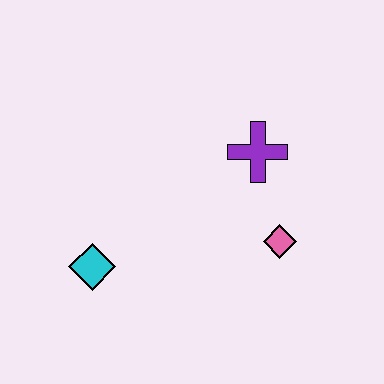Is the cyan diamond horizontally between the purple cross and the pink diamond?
No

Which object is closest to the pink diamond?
The purple cross is closest to the pink diamond.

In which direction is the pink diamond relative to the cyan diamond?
The pink diamond is to the right of the cyan diamond.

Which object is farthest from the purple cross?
The cyan diamond is farthest from the purple cross.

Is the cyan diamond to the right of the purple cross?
No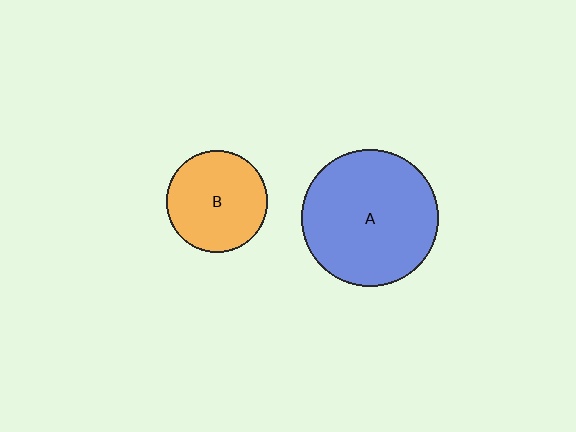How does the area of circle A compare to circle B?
Approximately 1.8 times.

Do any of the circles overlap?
No, none of the circles overlap.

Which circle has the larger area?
Circle A (blue).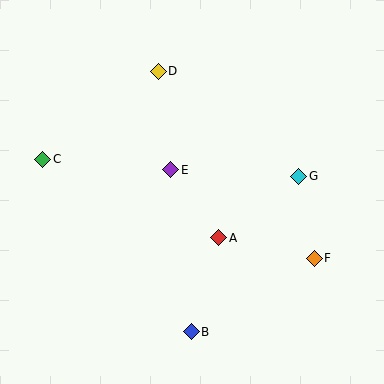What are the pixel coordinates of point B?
Point B is at (191, 332).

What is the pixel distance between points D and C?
The distance between D and C is 145 pixels.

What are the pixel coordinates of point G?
Point G is at (299, 176).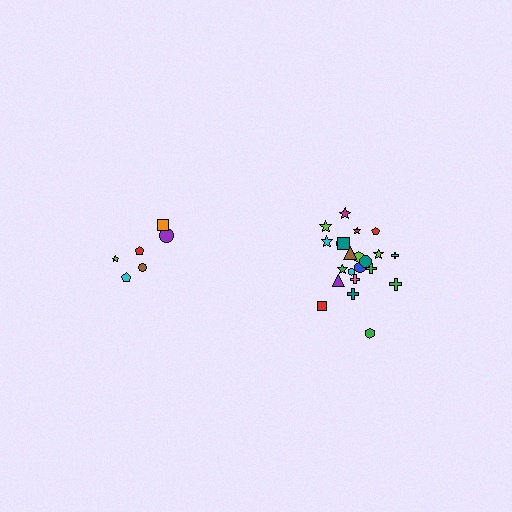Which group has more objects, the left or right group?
The right group.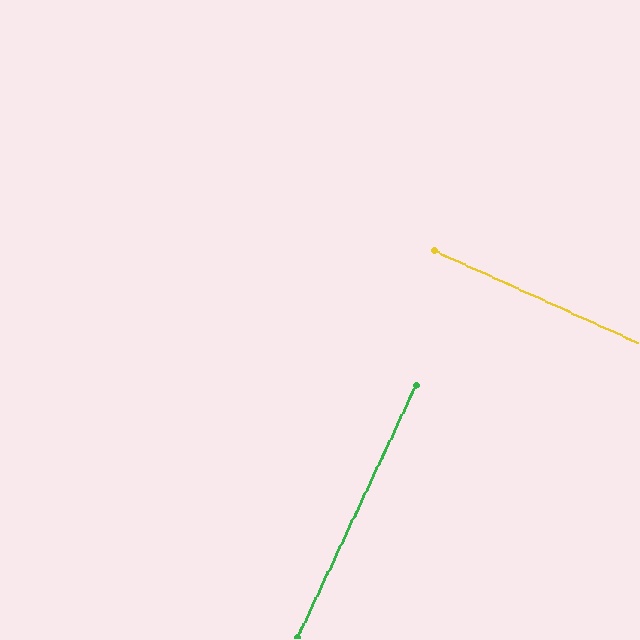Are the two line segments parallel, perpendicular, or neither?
Perpendicular — they meet at approximately 89°.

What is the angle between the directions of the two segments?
Approximately 89 degrees.